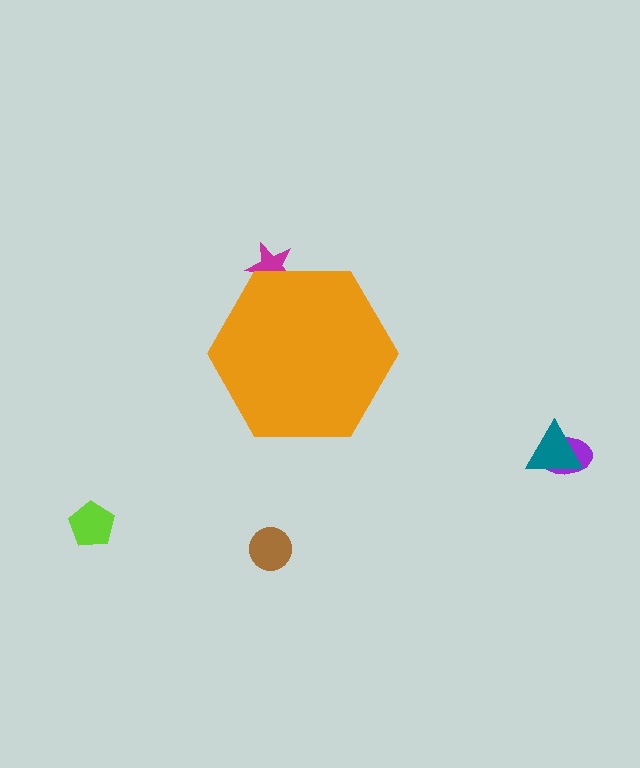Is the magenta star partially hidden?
Yes, the magenta star is partially hidden behind the orange hexagon.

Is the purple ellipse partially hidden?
No, the purple ellipse is fully visible.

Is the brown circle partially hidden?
No, the brown circle is fully visible.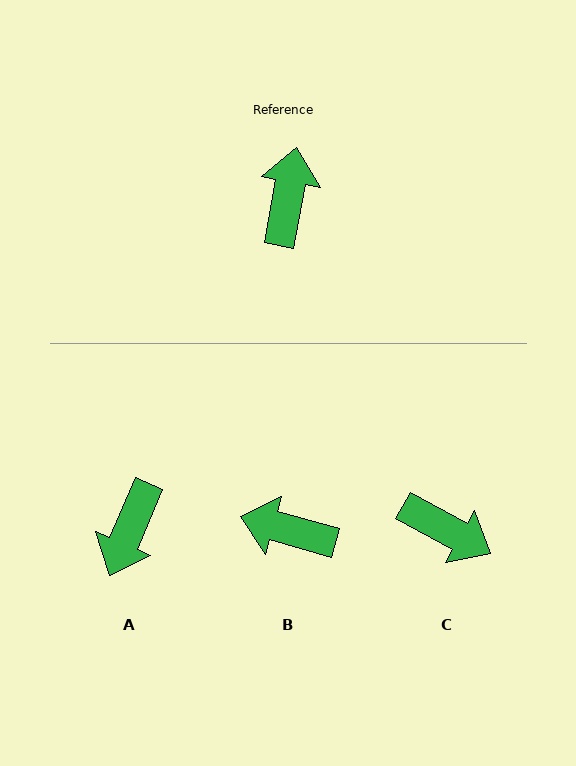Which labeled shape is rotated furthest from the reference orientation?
A, about 167 degrees away.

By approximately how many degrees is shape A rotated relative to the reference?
Approximately 167 degrees counter-clockwise.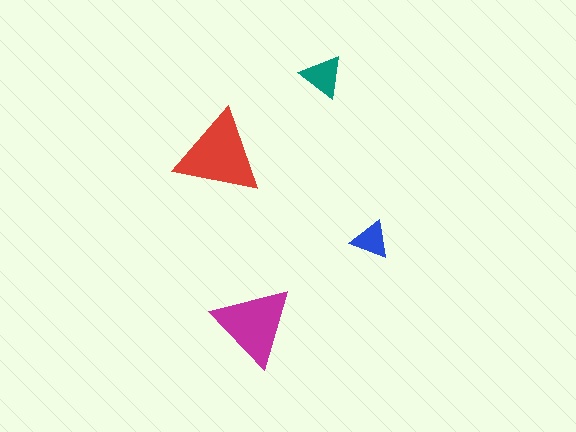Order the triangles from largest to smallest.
the red one, the magenta one, the teal one, the blue one.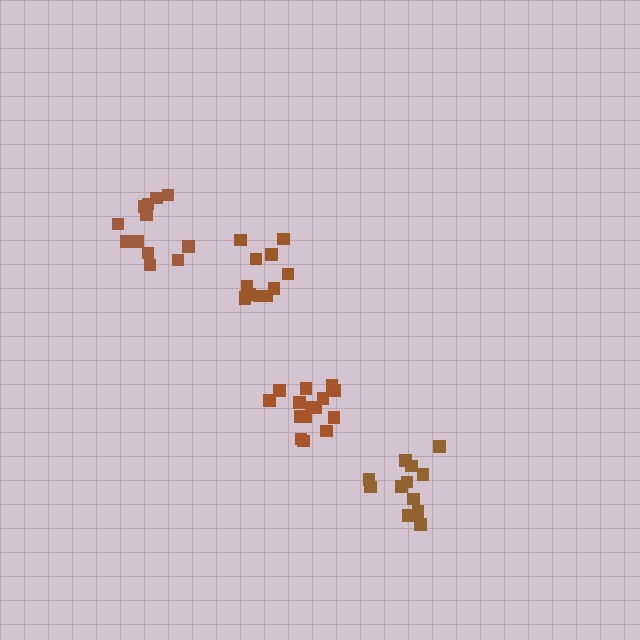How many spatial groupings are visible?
There are 4 spatial groupings.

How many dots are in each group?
Group 1: 15 dots, Group 2: 12 dots, Group 3: 12 dots, Group 4: 12 dots (51 total).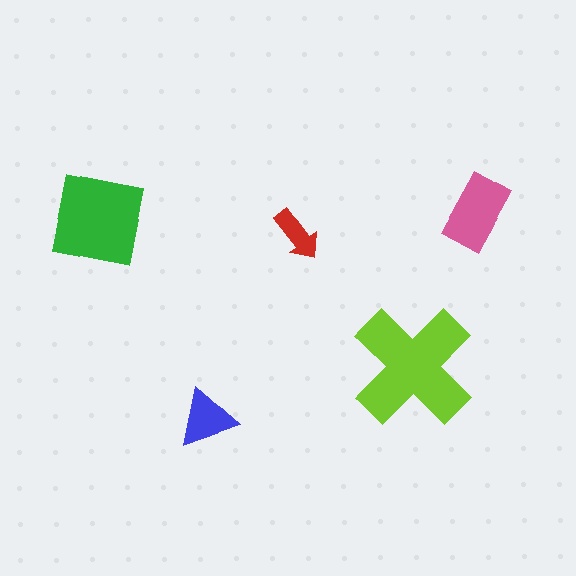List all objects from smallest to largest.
The red arrow, the blue triangle, the pink rectangle, the green square, the lime cross.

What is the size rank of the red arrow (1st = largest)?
5th.